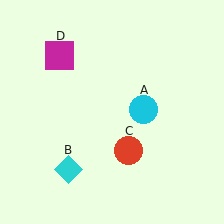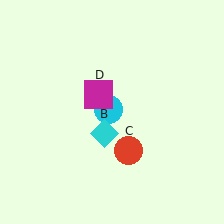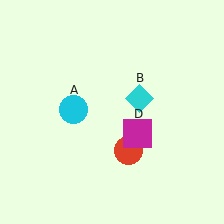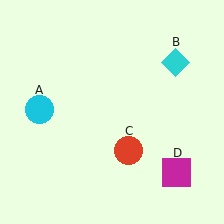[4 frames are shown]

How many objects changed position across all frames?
3 objects changed position: cyan circle (object A), cyan diamond (object B), magenta square (object D).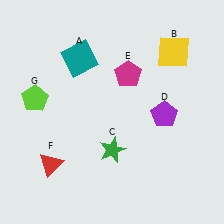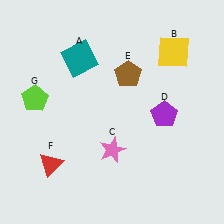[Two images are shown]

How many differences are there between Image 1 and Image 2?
There are 2 differences between the two images.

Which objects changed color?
C changed from green to pink. E changed from magenta to brown.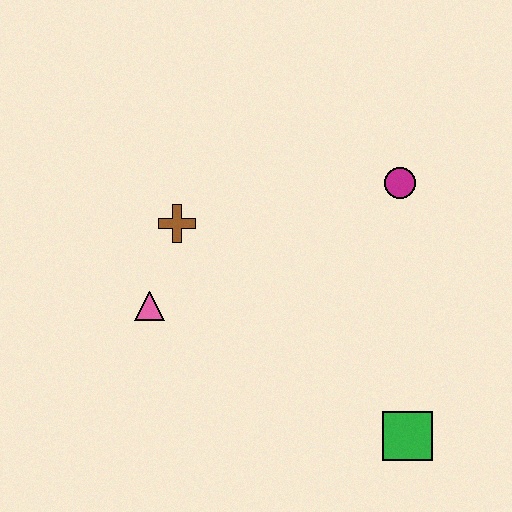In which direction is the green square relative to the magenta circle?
The green square is below the magenta circle.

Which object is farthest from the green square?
The brown cross is farthest from the green square.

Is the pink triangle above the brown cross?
No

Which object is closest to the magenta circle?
The brown cross is closest to the magenta circle.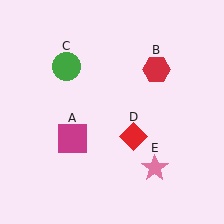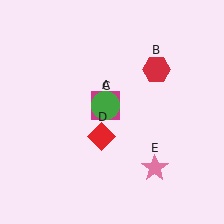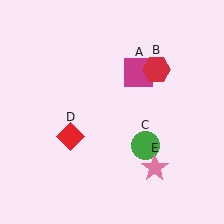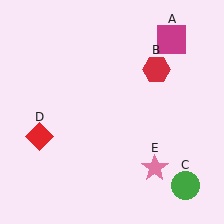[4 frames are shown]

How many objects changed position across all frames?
3 objects changed position: magenta square (object A), green circle (object C), red diamond (object D).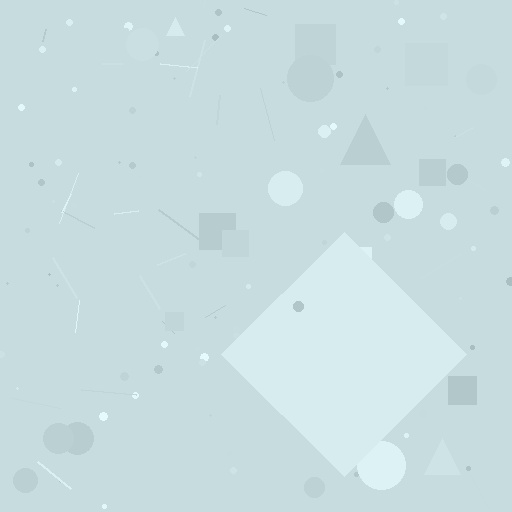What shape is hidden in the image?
A diamond is hidden in the image.